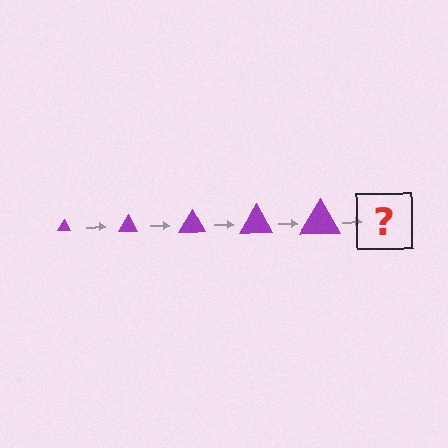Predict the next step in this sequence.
The next step is a purple triangle, larger than the previous one.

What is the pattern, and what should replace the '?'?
The pattern is that the triangle gets progressively larger each step. The '?' should be a purple triangle, larger than the previous one.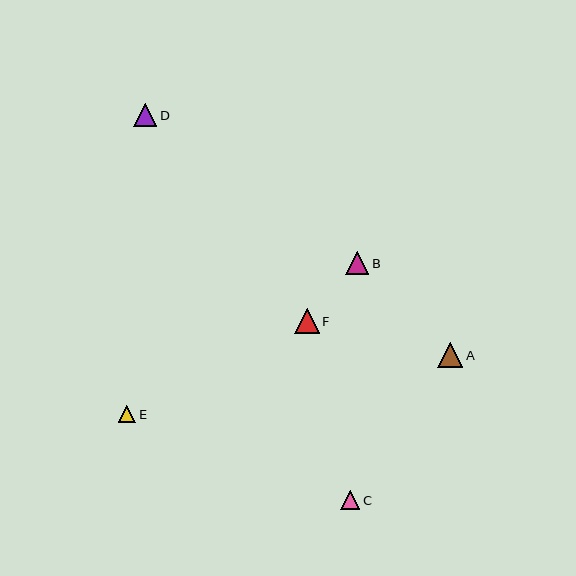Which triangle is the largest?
Triangle A is the largest with a size of approximately 25 pixels.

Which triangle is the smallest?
Triangle E is the smallest with a size of approximately 18 pixels.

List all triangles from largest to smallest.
From largest to smallest: A, F, D, B, C, E.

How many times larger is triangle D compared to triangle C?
Triangle D is approximately 1.2 times the size of triangle C.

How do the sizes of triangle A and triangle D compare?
Triangle A and triangle D are approximately the same size.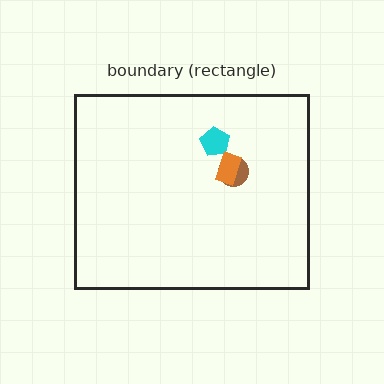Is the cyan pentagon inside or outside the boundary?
Inside.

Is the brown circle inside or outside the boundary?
Inside.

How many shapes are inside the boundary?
3 inside, 0 outside.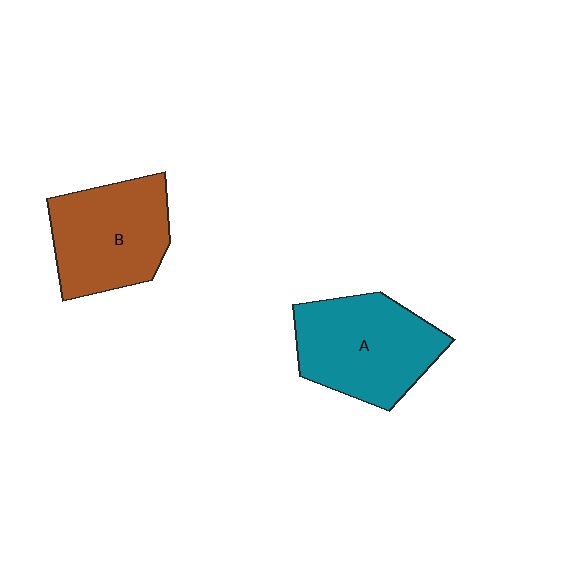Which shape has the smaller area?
Shape B (brown).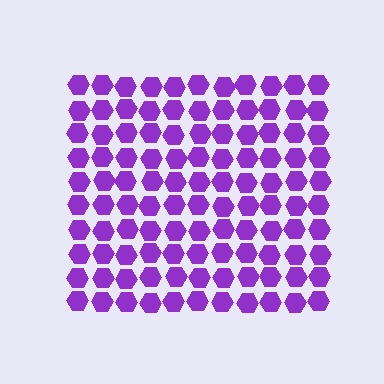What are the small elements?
The small elements are hexagons.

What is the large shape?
The large shape is a square.